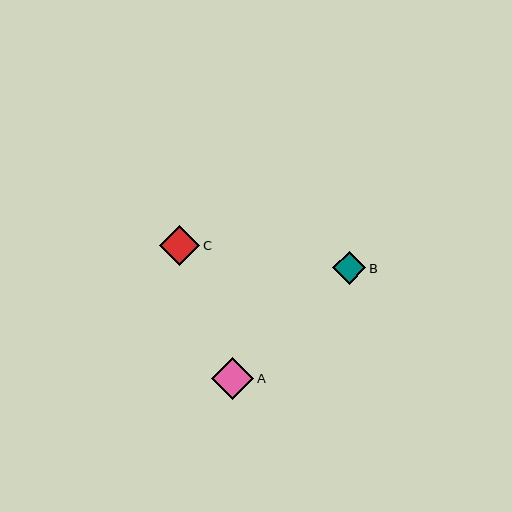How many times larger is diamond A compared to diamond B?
Diamond A is approximately 1.3 times the size of diamond B.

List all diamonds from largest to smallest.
From largest to smallest: A, C, B.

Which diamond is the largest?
Diamond A is the largest with a size of approximately 42 pixels.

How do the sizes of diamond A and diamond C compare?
Diamond A and diamond C are approximately the same size.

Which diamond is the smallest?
Diamond B is the smallest with a size of approximately 33 pixels.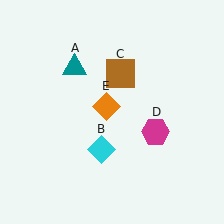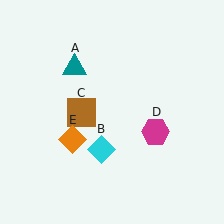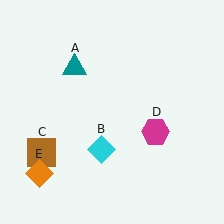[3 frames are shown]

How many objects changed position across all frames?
2 objects changed position: brown square (object C), orange diamond (object E).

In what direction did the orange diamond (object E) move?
The orange diamond (object E) moved down and to the left.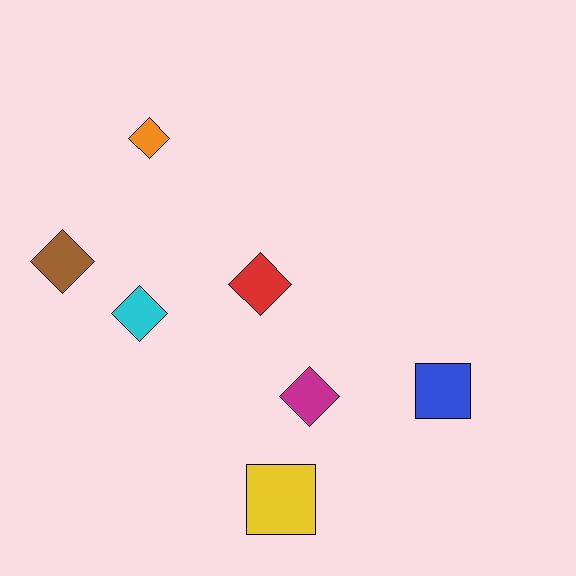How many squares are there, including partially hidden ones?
There are 2 squares.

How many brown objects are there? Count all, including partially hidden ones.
There is 1 brown object.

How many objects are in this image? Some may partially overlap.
There are 7 objects.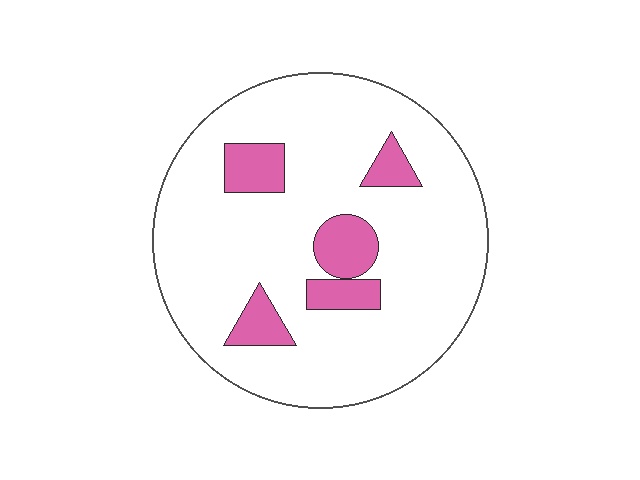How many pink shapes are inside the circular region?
5.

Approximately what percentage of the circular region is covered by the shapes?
Approximately 15%.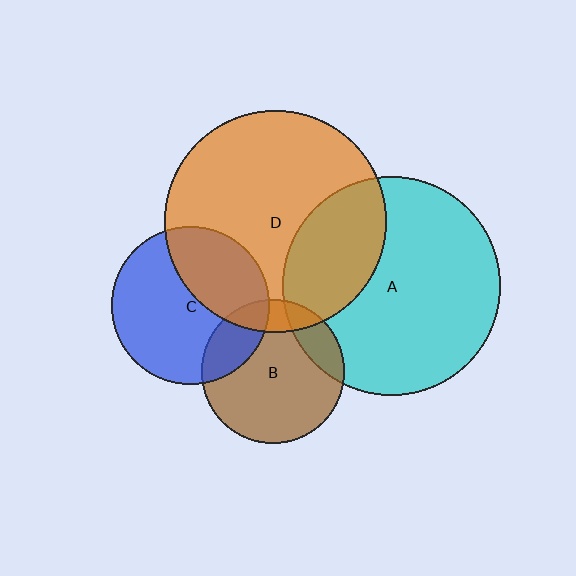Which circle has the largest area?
Circle D (orange).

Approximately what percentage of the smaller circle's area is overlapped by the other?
Approximately 35%.